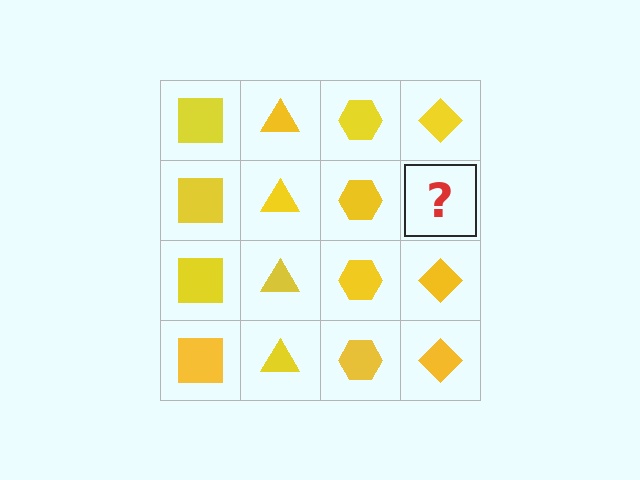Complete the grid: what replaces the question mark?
The question mark should be replaced with a yellow diamond.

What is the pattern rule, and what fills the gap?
The rule is that each column has a consistent shape. The gap should be filled with a yellow diamond.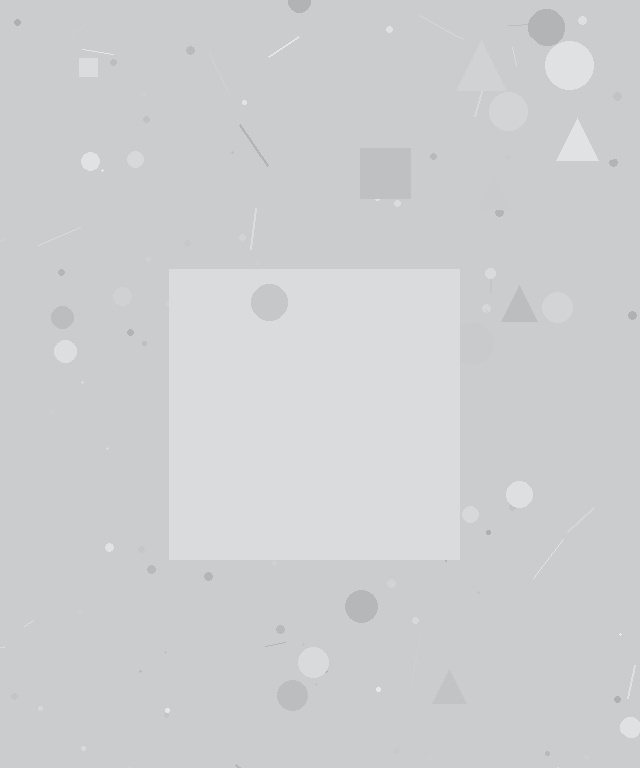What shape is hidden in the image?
A square is hidden in the image.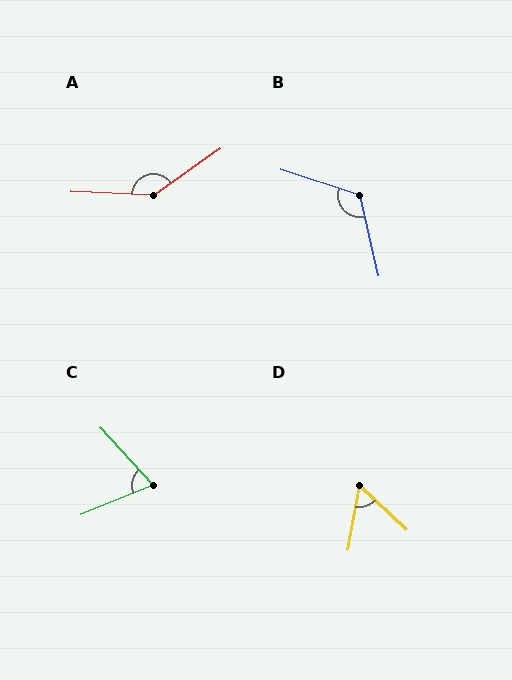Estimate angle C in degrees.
Approximately 70 degrees.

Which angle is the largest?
A, at approximately 143 degrees.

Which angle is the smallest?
D, at approximately 57 degrees.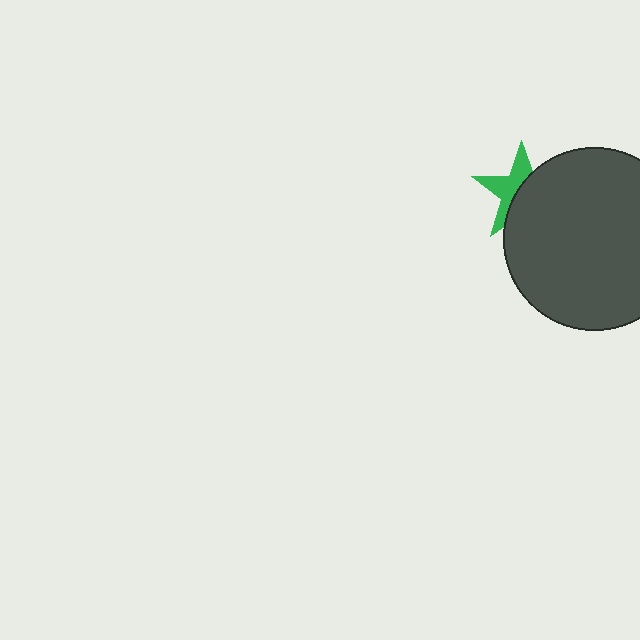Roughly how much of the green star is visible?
About half of it is visible (roughly 45%).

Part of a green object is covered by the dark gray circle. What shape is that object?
It is a star.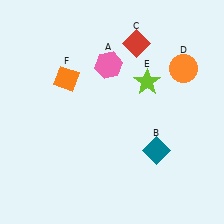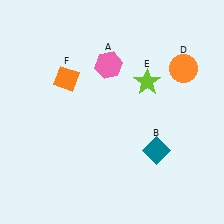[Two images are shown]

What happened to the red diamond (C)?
The red diamond (C) was removed in Image 2. It was in the top-right area of Image 1.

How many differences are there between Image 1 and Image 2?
There is 1 difference between the two images.